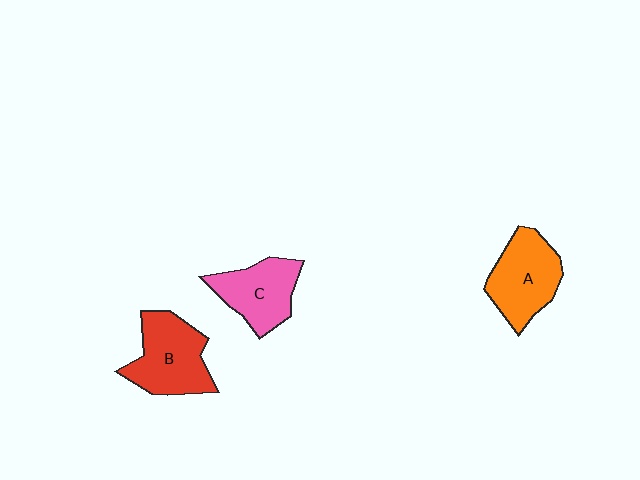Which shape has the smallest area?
Shape C (pink).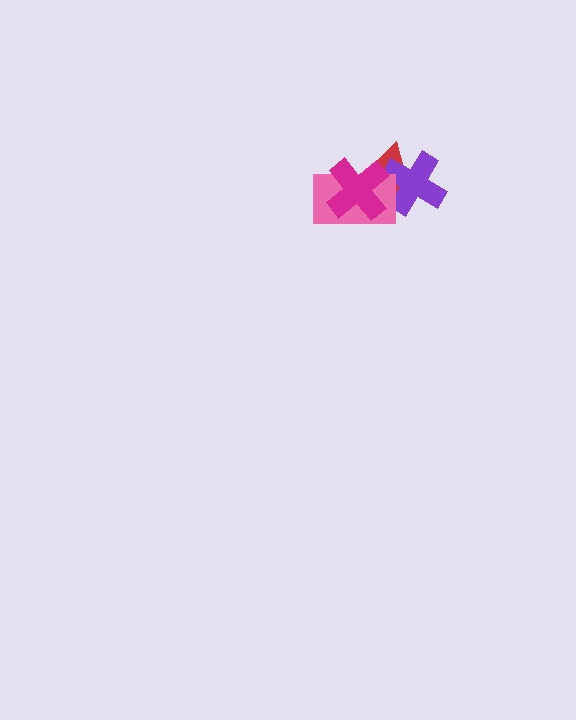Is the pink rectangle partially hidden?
Yes, it is partially covered by another shape.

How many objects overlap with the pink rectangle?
3 objects overlap with the pink rectangle.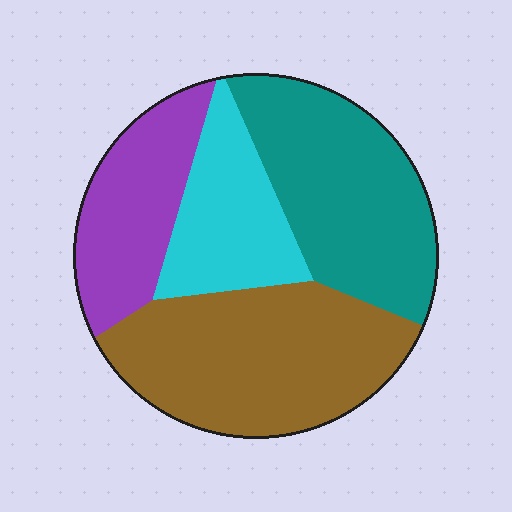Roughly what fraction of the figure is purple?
Purple takes up less than a quarter of the figure.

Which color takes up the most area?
Brown, at roughly 35%.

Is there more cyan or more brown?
Brown.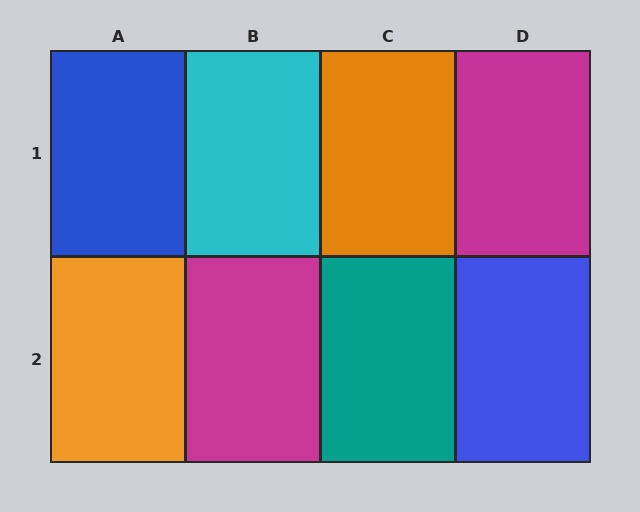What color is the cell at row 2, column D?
Blue.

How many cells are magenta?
2 cells are magenta.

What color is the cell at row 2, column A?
Orange.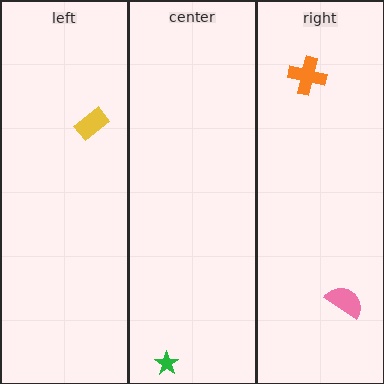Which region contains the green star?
The center region.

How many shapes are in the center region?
1.